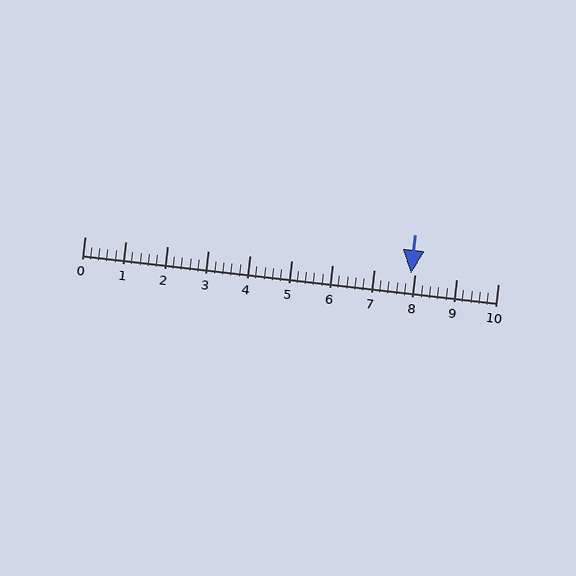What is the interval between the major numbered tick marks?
The major tick marks are spaced 1 units apart.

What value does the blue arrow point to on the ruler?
The blue arrow points to approximately 7.9.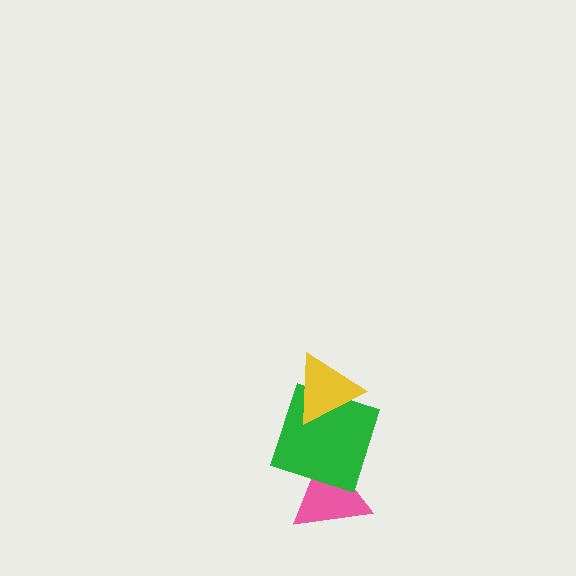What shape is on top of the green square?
The yellow triangle is on top of the green square.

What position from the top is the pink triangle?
The pink triangle is 3rd from the top.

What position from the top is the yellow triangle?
The yellow triangle is 1st from the top.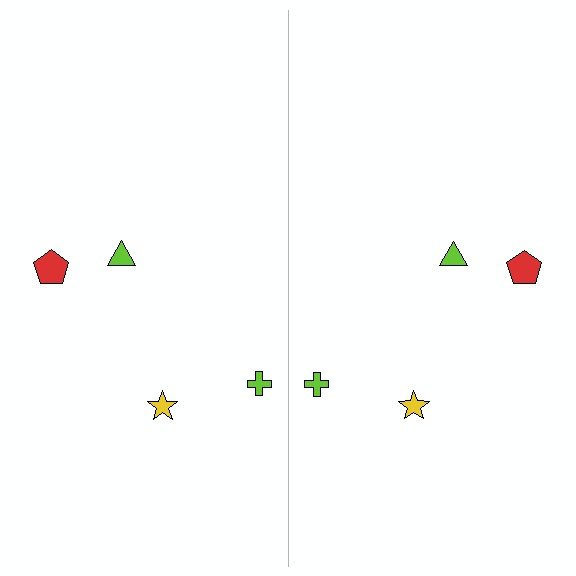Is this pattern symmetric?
Yes, this pattern has bilateral (reflection) symmetry.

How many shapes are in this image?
There are 8 shapes in this image.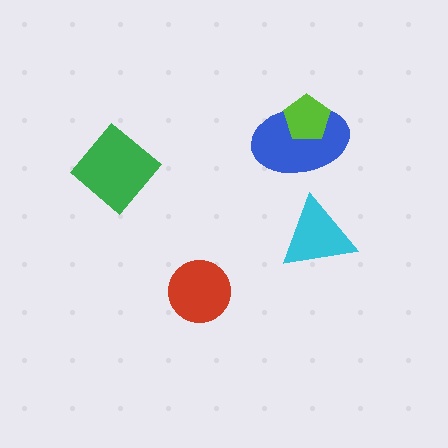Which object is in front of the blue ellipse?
The lime pentagon is in front of the blue ellipse.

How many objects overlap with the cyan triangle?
0 objects overlap with the cyan triangle.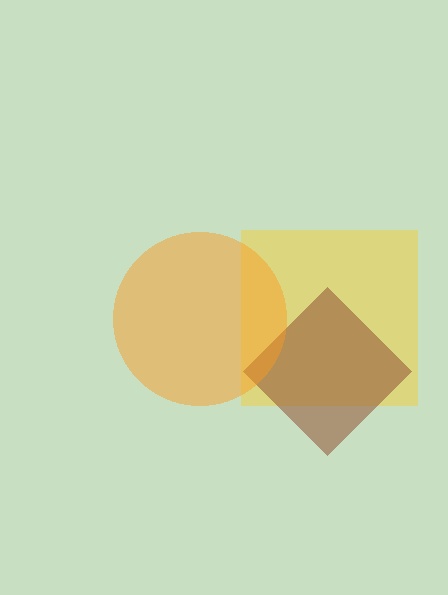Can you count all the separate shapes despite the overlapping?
Yes, there are 3 separate shapes.